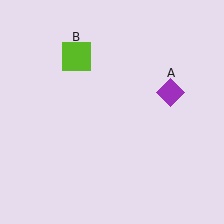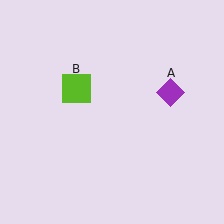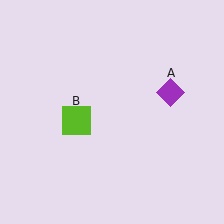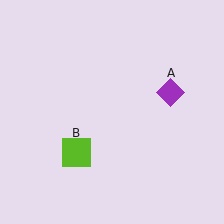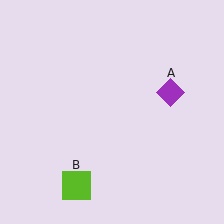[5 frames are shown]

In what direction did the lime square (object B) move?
The lime square (object B) moved down.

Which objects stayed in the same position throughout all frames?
Purple diamond (object A) remained stationary.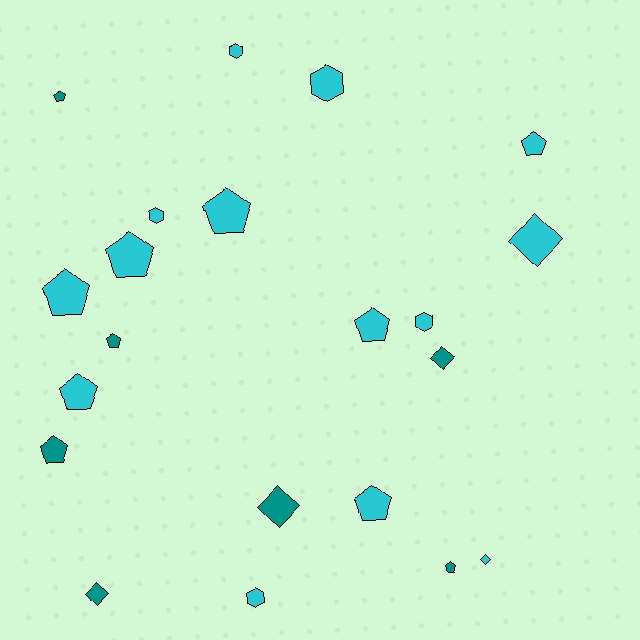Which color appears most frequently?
Cyan, with 14 objects.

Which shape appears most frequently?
Pentagon, with 11 objects.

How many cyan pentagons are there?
There are 7 cyan pentagons.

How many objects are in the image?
There are 21 objects.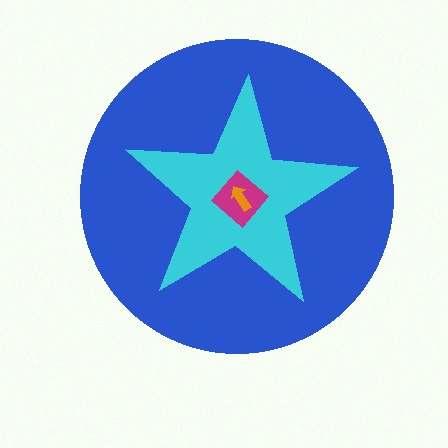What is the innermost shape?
The orange arrow.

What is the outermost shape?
The blue circle.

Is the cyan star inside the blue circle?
Yes.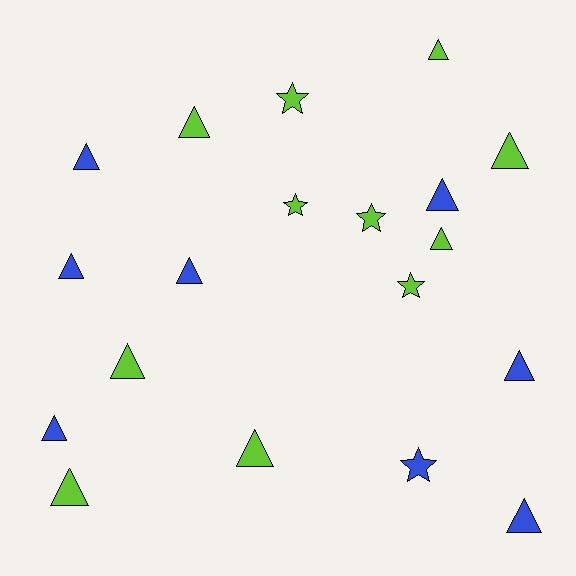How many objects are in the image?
There are 19 objects.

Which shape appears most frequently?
Triangle, with 14 objects.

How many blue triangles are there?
There are 7 blue triangles.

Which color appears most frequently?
Lime, with 11 objects.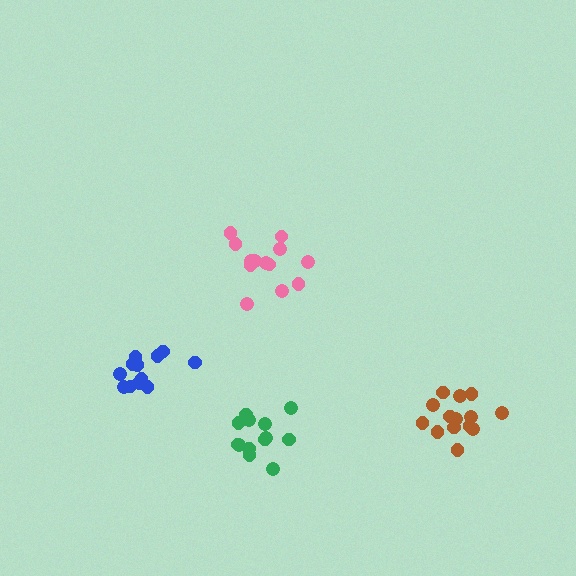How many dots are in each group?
Group 1: 13 dots, Group 2: 14 dots, Group 3: 13 dots, Group 4: 12 dots (52 total).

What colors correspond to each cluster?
The clusters are colored: pink, brown, green, blue.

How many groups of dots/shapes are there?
There are 4 groups.